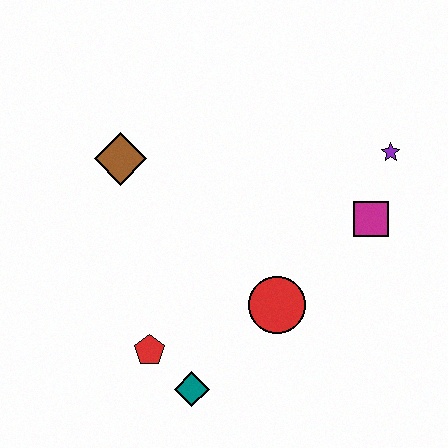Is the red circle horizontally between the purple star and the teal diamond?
Yes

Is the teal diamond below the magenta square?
Yes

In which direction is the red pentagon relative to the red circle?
The red pentagon is to the left of the red circle.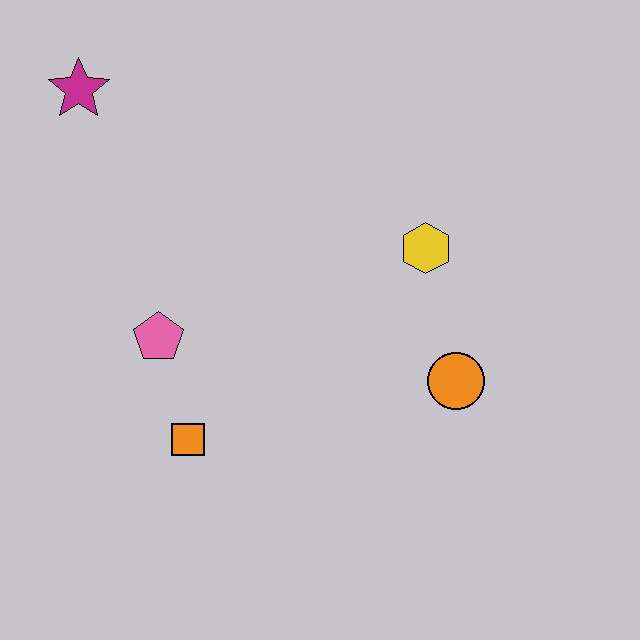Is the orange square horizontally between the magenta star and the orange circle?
Yes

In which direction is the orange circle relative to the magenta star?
The orange circle is to the right of the magenta star.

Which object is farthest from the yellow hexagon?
The magenta star is farthest from the yellow hexagon.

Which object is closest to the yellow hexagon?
The orange circle is closest to the yellow hexagon.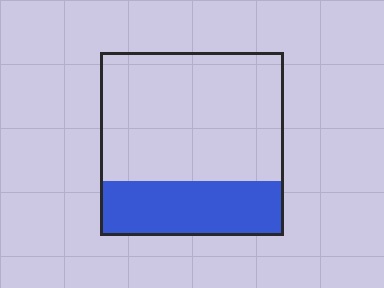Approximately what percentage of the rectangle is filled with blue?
Approximately 30%.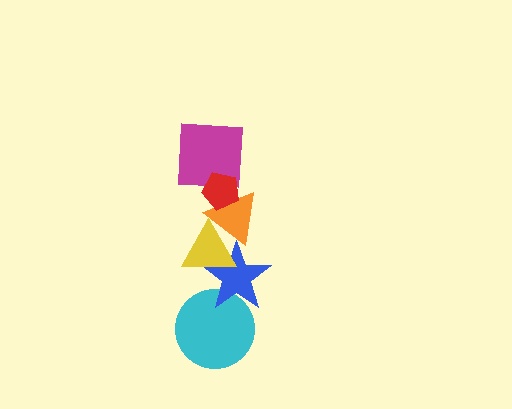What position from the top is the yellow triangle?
The yellow triangle is 4th from the top.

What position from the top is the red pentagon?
The red pentagon is 1st from the top.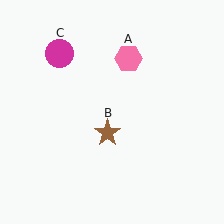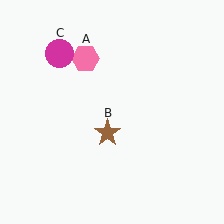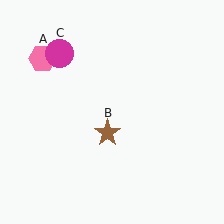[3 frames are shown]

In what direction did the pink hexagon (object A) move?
The pink hexagon (object A) moved left.